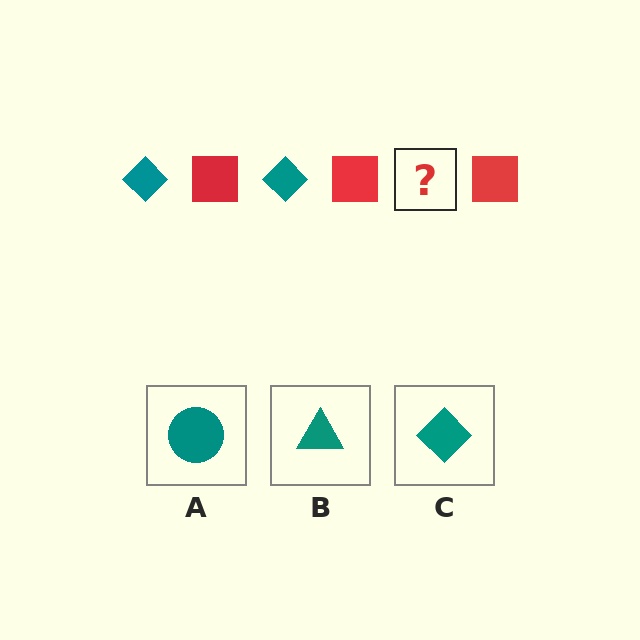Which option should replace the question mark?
Option C.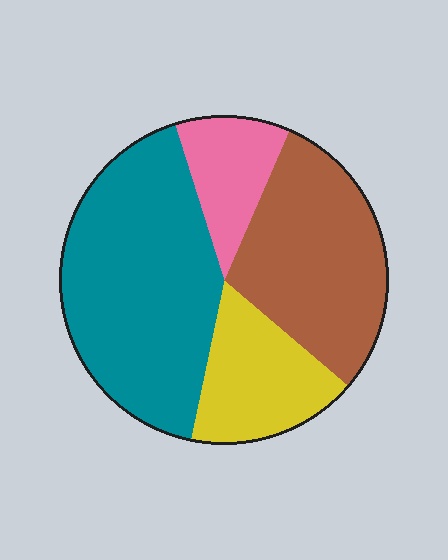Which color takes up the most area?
Teal, at roughly 40%.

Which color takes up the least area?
Pink, at roughly 10%.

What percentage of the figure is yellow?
Yellow takes up about one sixth (1/6) of the figure.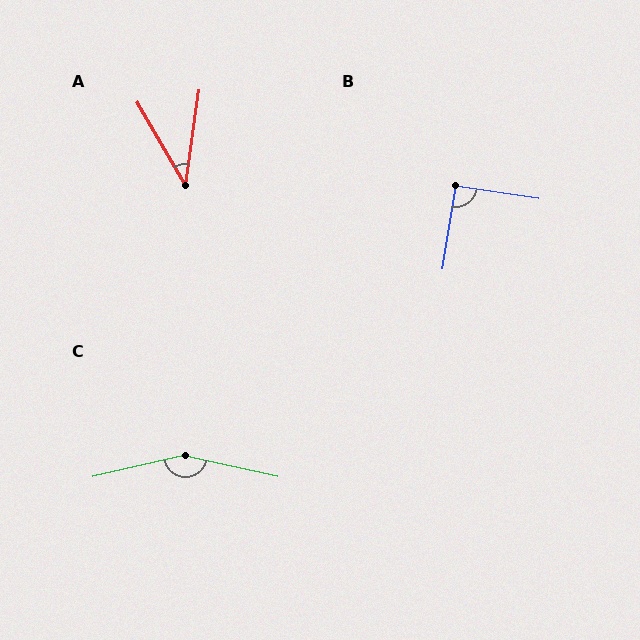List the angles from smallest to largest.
A (38°), B (91°), C (155°).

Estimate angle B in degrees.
Approximately 91 degrees.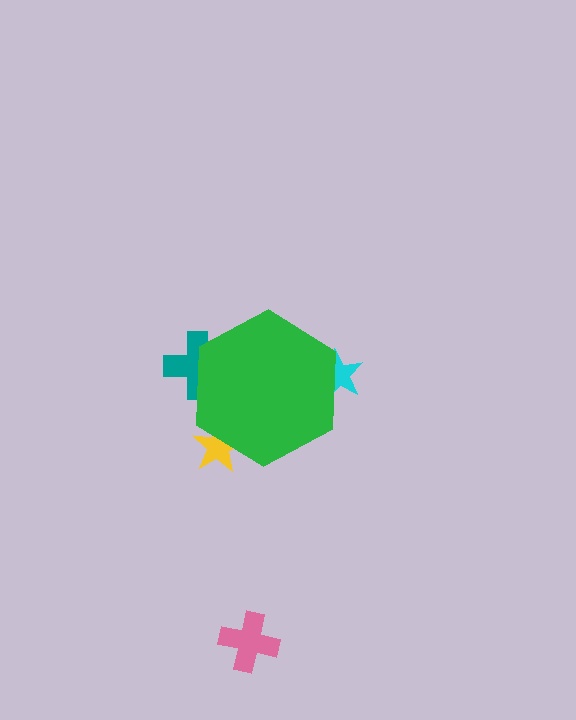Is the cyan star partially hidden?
Yes, the cyan star is partially hidden behind the green hexagon.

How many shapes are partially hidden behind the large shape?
3 shapes are partially hidden.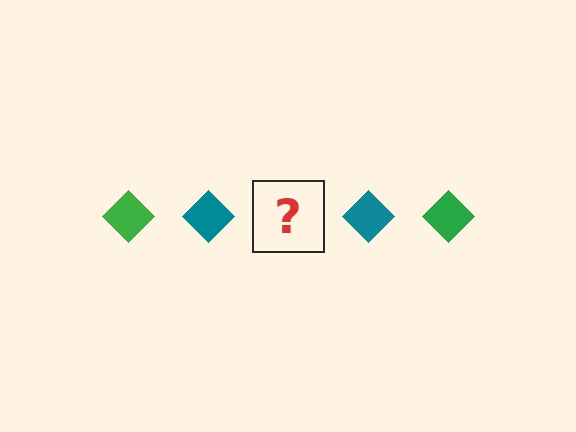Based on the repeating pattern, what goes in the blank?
The blank should be a green diamond.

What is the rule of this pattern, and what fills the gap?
The rule is that the pattern cycles through green, teal diamonds. The gap should be filled with a green diamond.